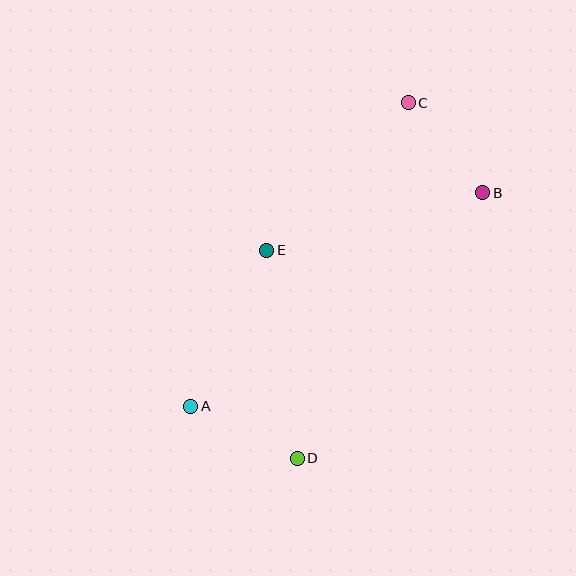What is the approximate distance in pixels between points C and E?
The distance between C and E is approximately 204 pixels.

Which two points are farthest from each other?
Points A and C are farthest from each other.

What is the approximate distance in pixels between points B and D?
The distance between B and D is approximately 324 pixels.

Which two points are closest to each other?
Points B and C are closest to each other.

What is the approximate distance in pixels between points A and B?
The distance between A and B is approximately 362 pixels.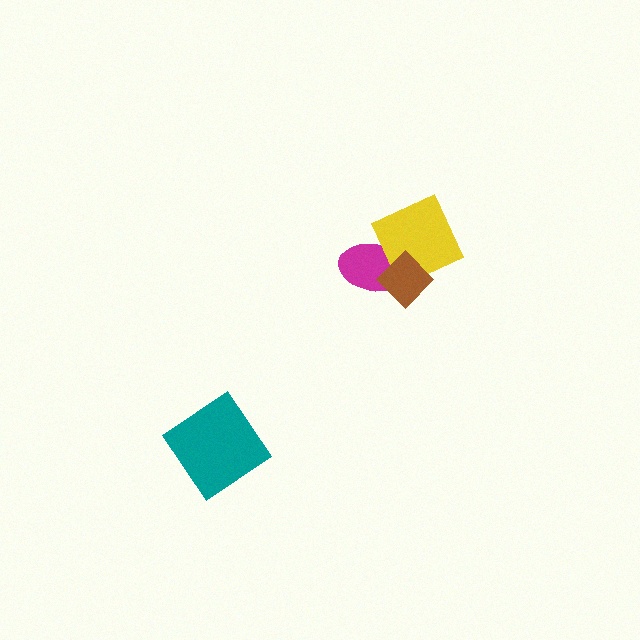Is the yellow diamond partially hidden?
Yes, it is partially covered by another shape.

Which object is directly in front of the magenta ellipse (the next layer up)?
The yellow diamond is directly in front of the magenta ellipse.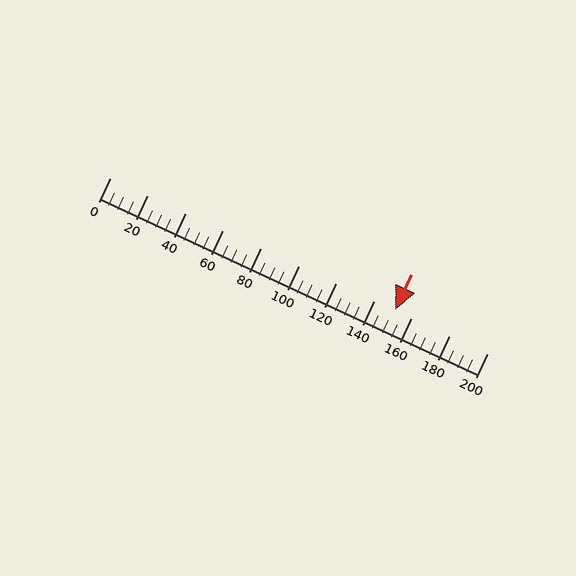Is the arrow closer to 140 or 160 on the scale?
The arrow is closer to 160.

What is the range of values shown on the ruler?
The ruler shows values from 0 to 200.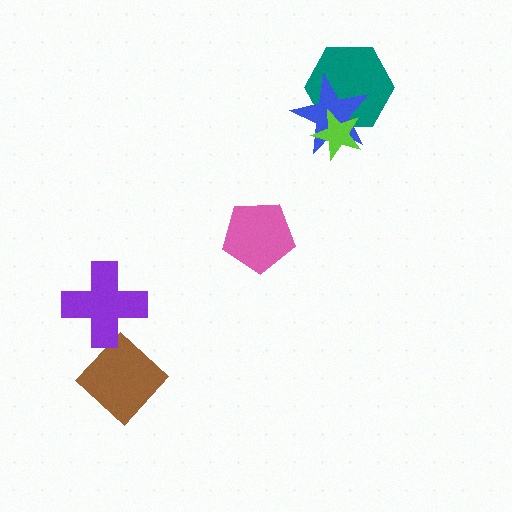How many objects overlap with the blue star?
2 objects overlap with the blue star.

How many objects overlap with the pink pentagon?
0 objects overlap with the pink pentagon.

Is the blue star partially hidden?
Yes, it is partially covered by another shape.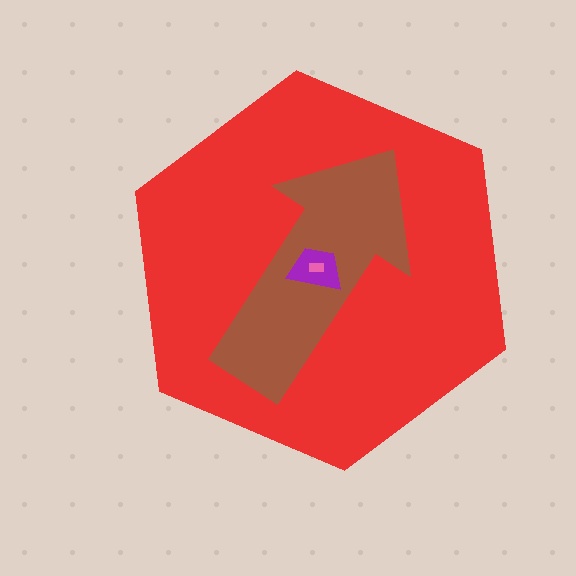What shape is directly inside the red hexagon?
The brown arrow.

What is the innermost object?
The pink rectangle.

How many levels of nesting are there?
4.